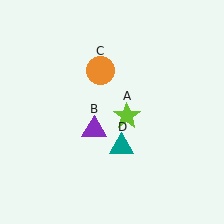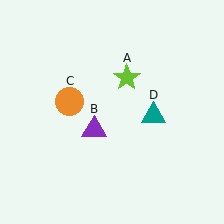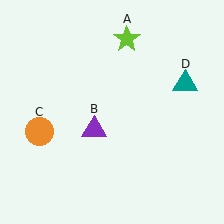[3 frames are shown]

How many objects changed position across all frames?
3 objects changed position: lime star (object A), orange circle (object C), teal triangle (object D).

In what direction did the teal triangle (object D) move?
The teal triangle (object D) moved up and to the right.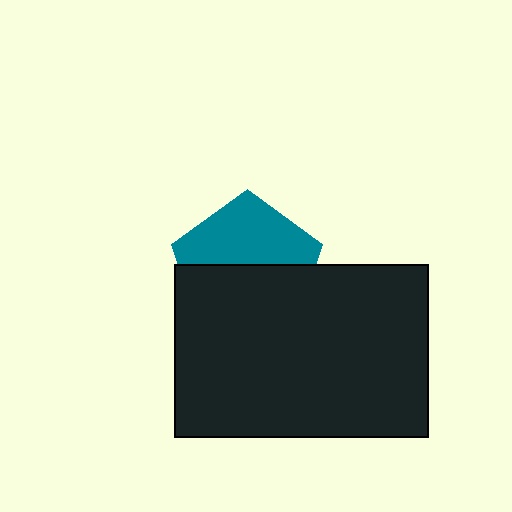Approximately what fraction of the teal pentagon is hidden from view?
Roughly 54% of the teal pentagon is hidden behind the black rectangle.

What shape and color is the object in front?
The object in front is a black rectangle.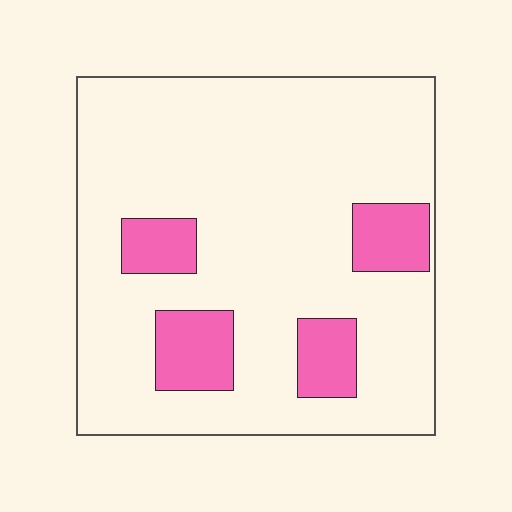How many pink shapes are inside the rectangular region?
4.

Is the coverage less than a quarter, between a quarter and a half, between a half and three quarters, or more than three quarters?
Less than a quarter.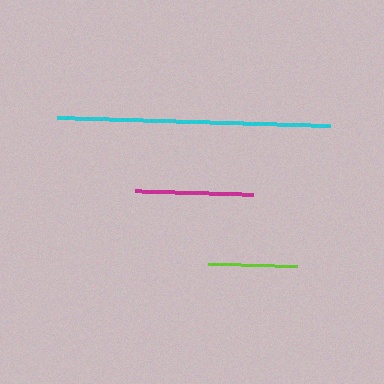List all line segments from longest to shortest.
From longest to shortest: cyan, magenta, lime.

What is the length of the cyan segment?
The cyan segment is approximately 273 pixels long.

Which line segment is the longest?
The cyan line is the longest at approximately 273 pixels.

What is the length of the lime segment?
The lime segment is approximately 89 pixels long.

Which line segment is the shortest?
The lime line is the shortest at approximately 89 pixels.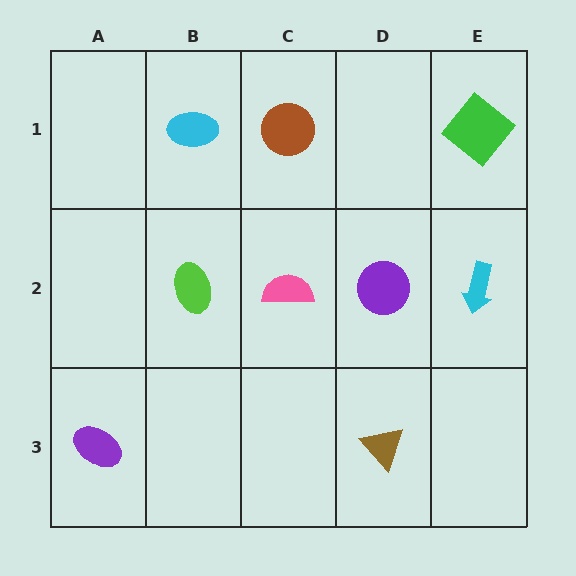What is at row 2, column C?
A pink semicircle.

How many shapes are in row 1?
3 shapes.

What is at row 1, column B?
A cyan ellipse.